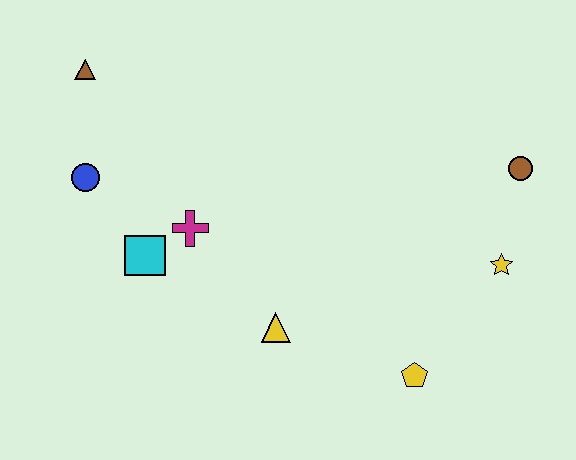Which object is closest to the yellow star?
The brown circle is closest to the yellow star.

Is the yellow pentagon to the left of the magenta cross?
No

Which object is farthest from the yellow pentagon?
The brown triangle is farthest from the yellow pentagon.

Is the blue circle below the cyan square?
No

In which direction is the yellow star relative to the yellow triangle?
The yellow star is to the right of the yellow triangle.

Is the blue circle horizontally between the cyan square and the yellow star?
No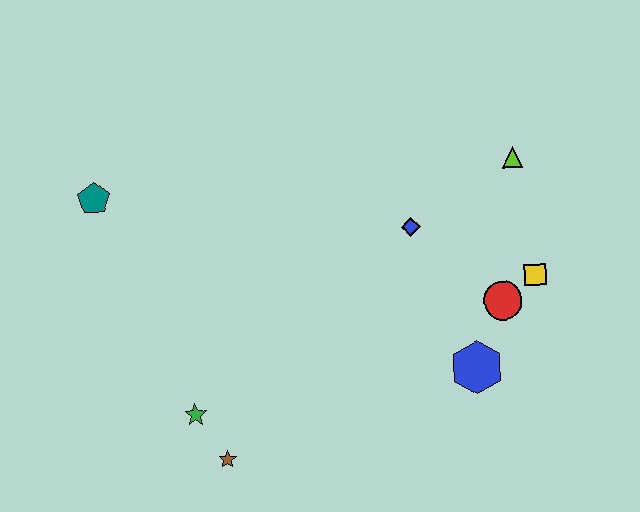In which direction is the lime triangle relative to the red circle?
The lime triangle is above the red circle.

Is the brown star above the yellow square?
No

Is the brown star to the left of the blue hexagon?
Yes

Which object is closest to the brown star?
The green star is closest to the brown star.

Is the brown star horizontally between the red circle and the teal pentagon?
Yes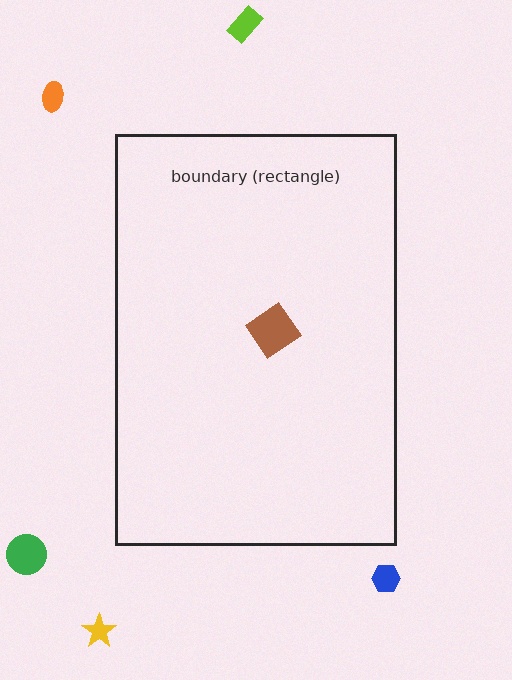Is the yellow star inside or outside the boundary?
Outside.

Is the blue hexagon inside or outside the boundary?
Outside.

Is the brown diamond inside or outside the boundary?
Inside.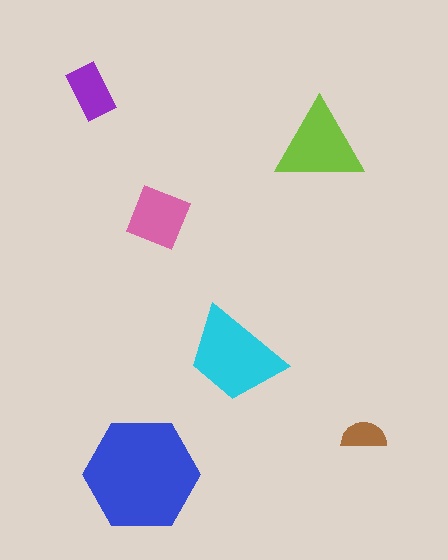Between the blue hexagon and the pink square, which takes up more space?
The blue hexagon.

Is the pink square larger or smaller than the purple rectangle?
Larger.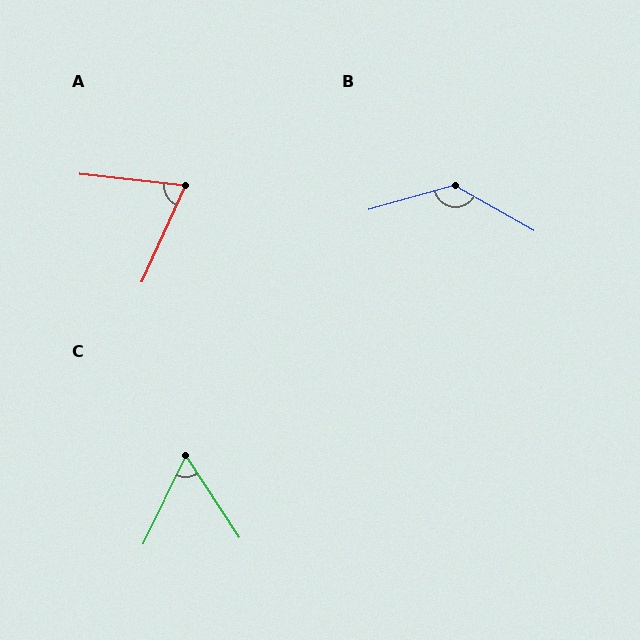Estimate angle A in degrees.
Approximately 72 degrees.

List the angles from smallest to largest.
C (59°), A (72°), B (134°).